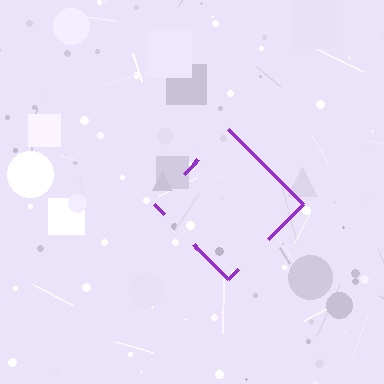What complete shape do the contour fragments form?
The contour fragments form a diamond.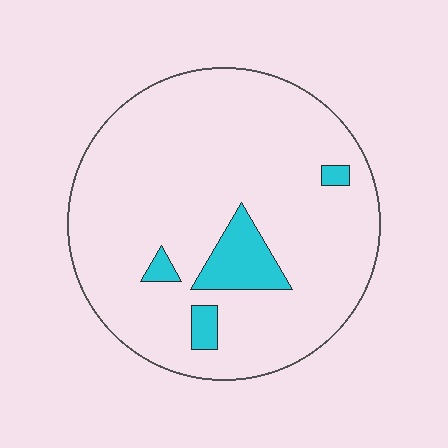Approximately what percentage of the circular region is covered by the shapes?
Approximately 10%.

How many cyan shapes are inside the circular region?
4.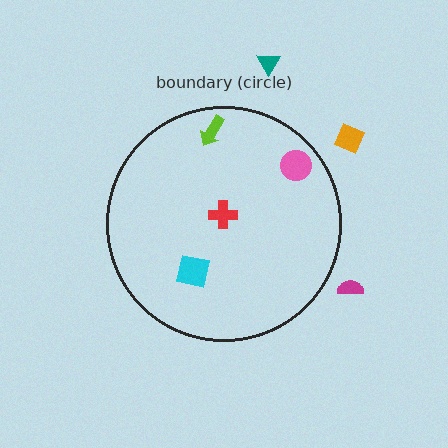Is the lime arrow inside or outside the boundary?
Inside.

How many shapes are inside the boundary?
4 inside, 3 outside.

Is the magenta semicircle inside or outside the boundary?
Outside.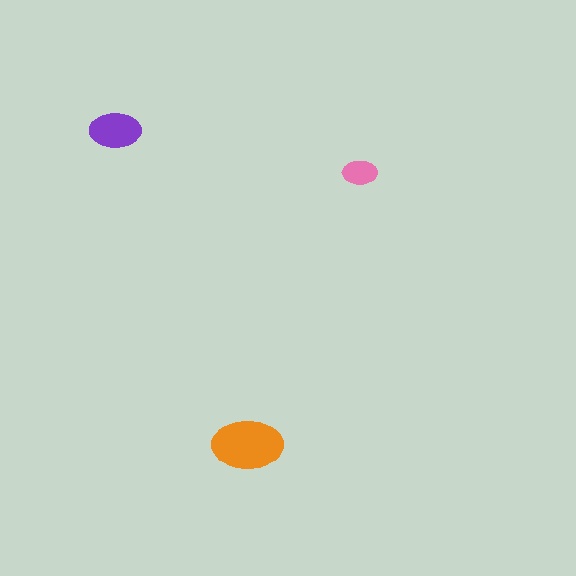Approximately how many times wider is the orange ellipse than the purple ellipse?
About 1.5 times wider.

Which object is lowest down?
The orange ellipse is bottommost.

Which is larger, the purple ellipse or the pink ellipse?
The purple one.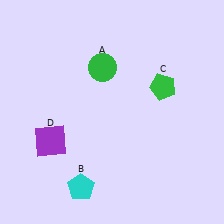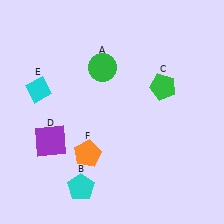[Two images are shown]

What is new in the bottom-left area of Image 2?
An orange pentagon (F) was added in the bottom-left area of Image 2.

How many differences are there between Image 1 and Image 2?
There are 2 differences between the two images.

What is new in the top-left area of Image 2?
A cyan diamond (E) was added in the top-left area of Image 2.